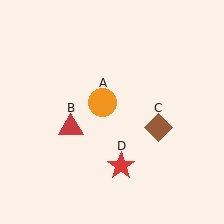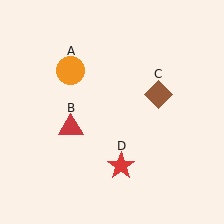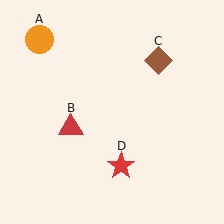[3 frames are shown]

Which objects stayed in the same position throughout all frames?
Red triangle (object B) and red star (object D) remained stationary.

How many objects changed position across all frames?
2 objects changed position: orange circle (object A), brown diamond (object C).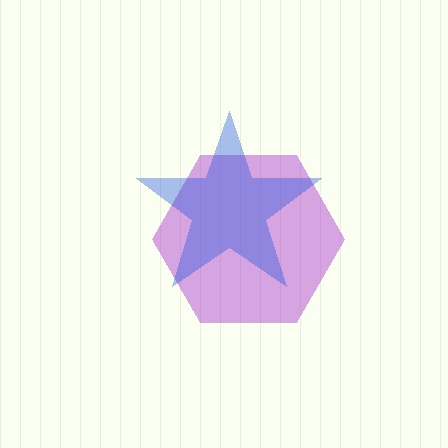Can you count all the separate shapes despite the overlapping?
Yes, there are 2 separate shapes.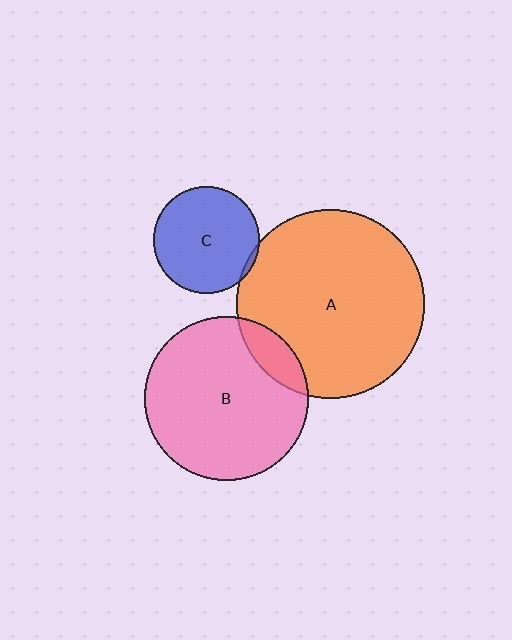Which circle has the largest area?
Circle A (orange).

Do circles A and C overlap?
Yes.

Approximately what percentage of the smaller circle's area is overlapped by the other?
Approximately 5%.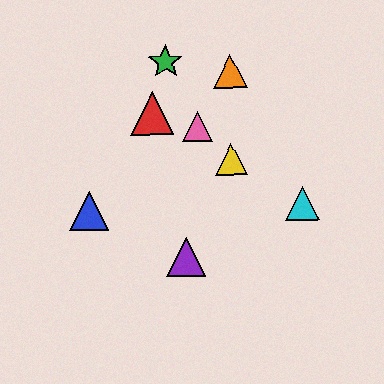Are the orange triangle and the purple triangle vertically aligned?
No, the orange triangle is at x≈230 and the purple triangle is at x≈186.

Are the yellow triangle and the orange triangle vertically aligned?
Yes, both are at x≈231.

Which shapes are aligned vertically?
The yellow triangle, the orange triangle are aligned vertically.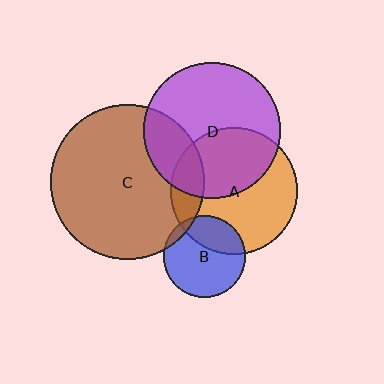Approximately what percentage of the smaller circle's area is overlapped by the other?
Approximately 30%.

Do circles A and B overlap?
Yes.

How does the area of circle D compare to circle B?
Approximately 2.8 times.